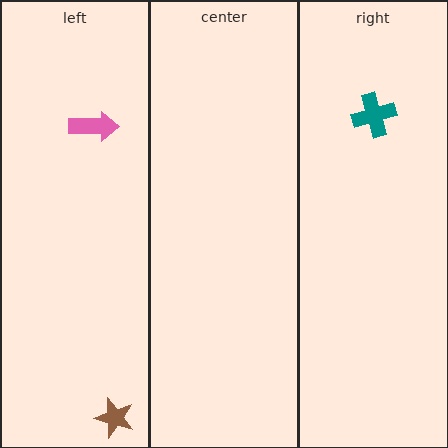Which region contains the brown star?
The left region.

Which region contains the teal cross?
The right region.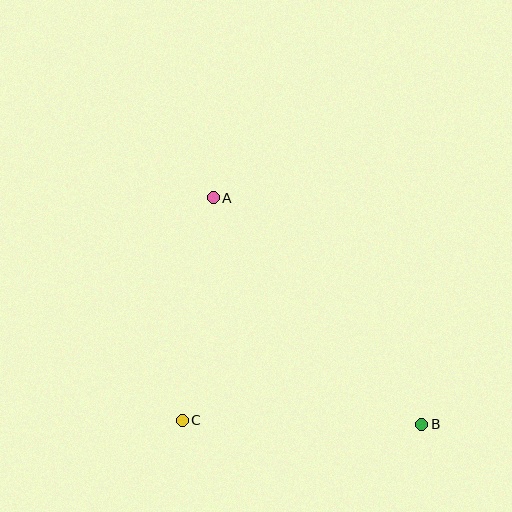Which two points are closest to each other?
Points A and C are closest to each other.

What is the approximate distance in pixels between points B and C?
The distance between B and C is approximately 239 pixels.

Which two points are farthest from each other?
Points A and B are farthest from each other.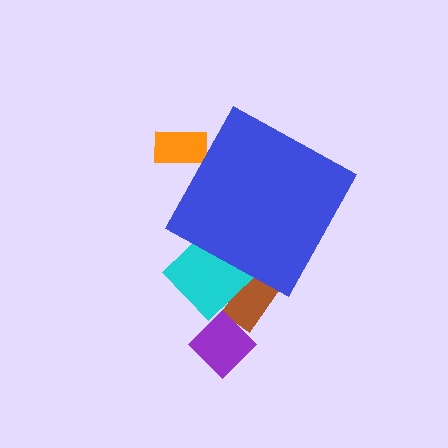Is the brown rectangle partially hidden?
Yes, the brown rectangle is partially hidden behind the blue diamond.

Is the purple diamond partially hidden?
No, the purple diamond is fully visible.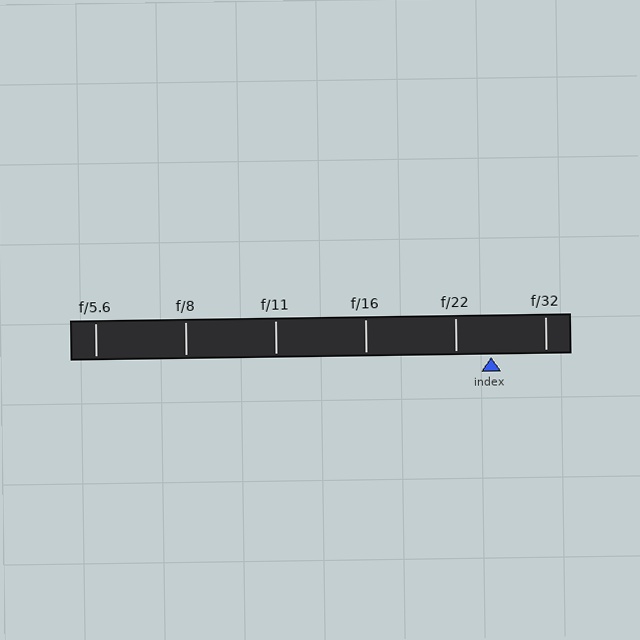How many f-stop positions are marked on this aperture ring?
There are 6 f-stop positions marked.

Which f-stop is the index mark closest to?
The index mark is closest to f/22.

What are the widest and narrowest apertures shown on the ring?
The widest aperture shown is f/5.6 and the narrowest is f/32.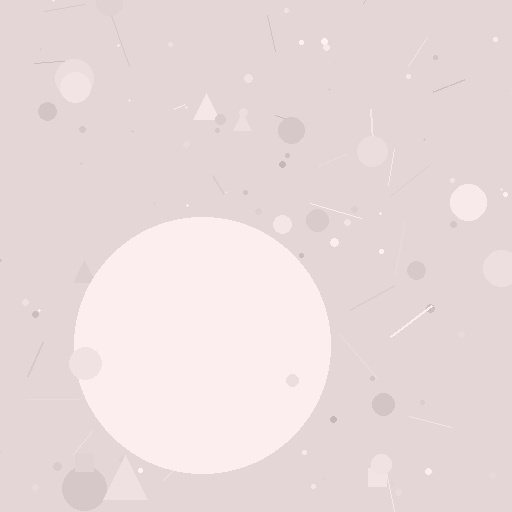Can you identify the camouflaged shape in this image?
The camouflaged shape is a circle.